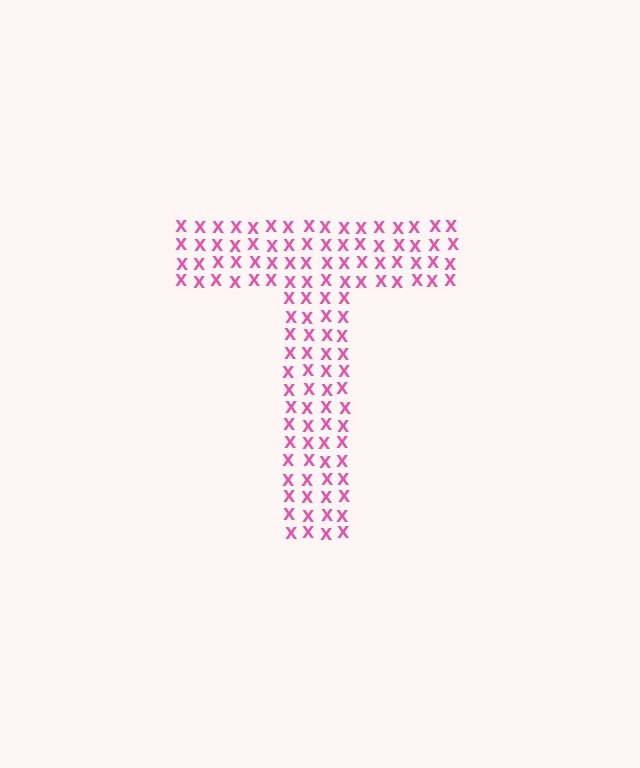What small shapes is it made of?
It is made of small letter X's.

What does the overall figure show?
The overall figure shows the letter T.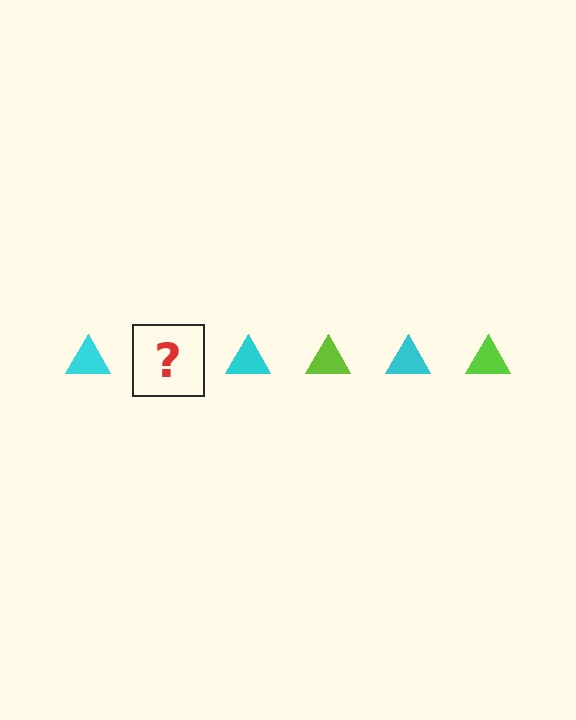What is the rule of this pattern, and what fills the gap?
The rule is that the pattern cycles through cyan, lime triangles. The gap should be filled with a lime triangle.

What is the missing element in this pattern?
The missing element is a lime triangle.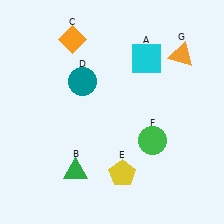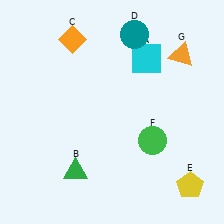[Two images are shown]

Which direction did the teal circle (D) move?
The teal circle (D) moved right.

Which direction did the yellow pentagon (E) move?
The yellow pentagon (E) moved right.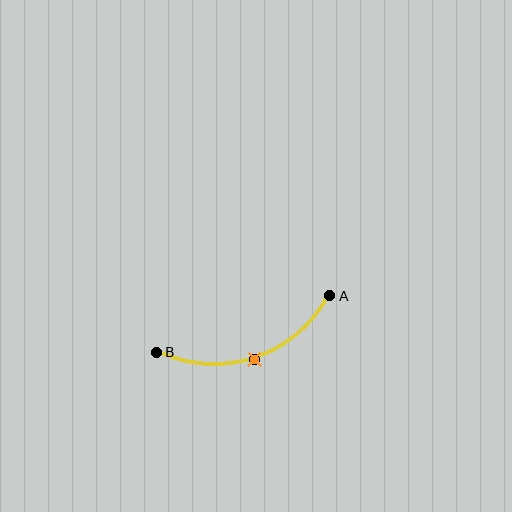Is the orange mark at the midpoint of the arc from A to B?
Yes. The orange mark lies on the arc at equal arc-length from both A and B — it is the arc midpoint.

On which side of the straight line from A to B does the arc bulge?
The arc bulges below the straight line connecting A and B.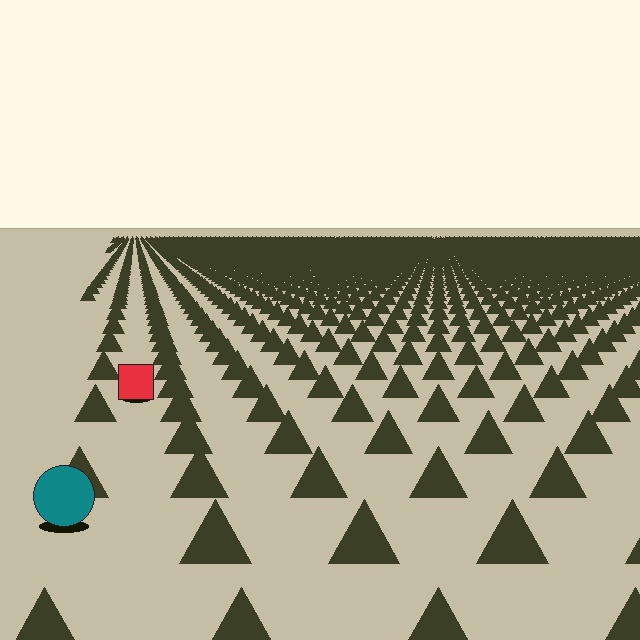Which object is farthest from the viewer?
The red square is farthest from the viewer. It appears smaller and the ground texture around it is denser.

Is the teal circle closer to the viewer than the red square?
Yes. The teal circle is closer — you can tell from the texture gradient: the ground texture is coarser near it.